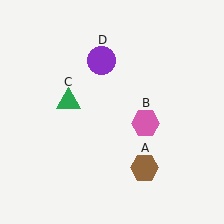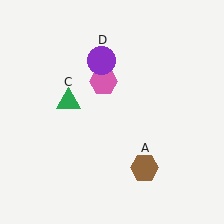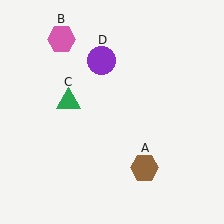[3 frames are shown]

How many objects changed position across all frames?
1 object changed position: pink hexagon (object B).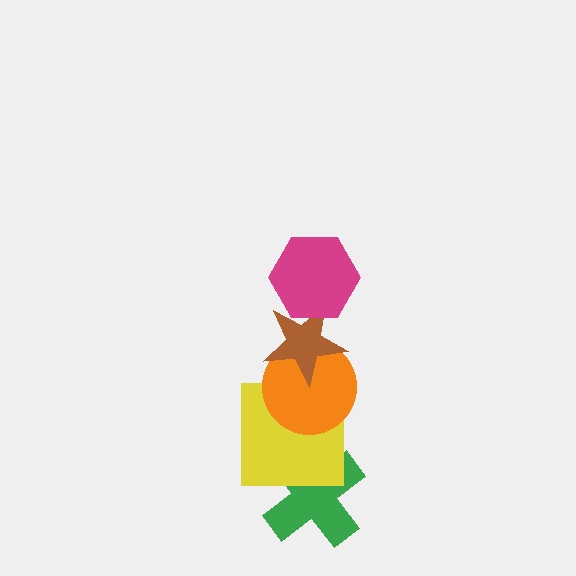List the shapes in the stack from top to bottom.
From top to bottom: the magenta hexagon, the brown star, the orange circle, the yellow square, the green cross.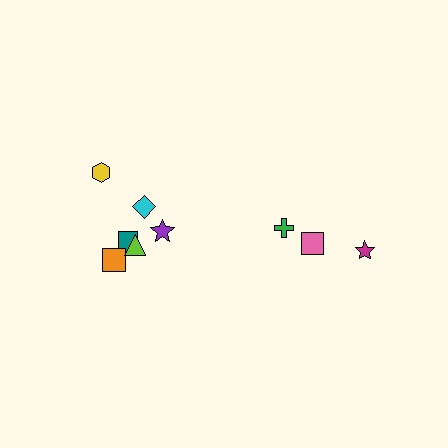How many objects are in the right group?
There are 3 objects.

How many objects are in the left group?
There are 6 objects.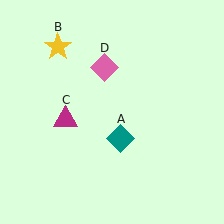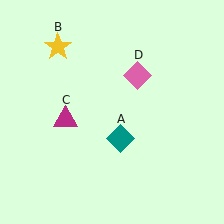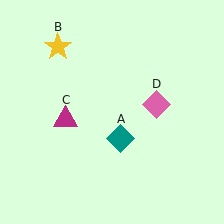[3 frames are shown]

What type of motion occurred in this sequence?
The pink diamond (object D) rotated clockwise around the center of the scene.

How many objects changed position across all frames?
1 object changed position: pink diamond (object D).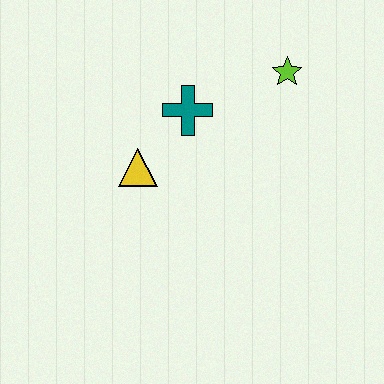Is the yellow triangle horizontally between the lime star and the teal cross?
No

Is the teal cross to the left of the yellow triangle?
No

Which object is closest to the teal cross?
The yellow triangle is closest to the teal cross.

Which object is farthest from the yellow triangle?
The lime star is farthest from the yellow triangle.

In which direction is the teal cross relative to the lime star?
The teal cross is to the left of the lime star.